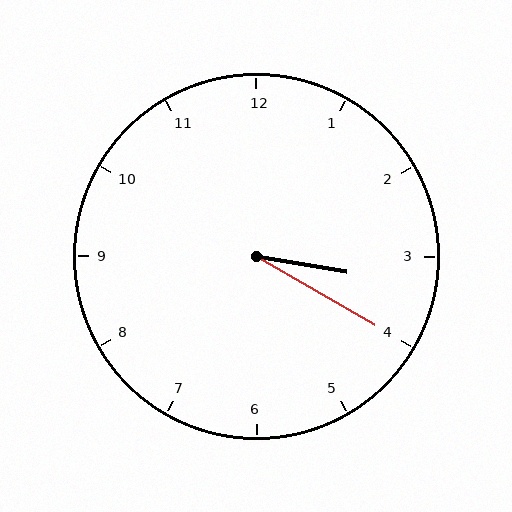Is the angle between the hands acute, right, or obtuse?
It is acute.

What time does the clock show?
3:20.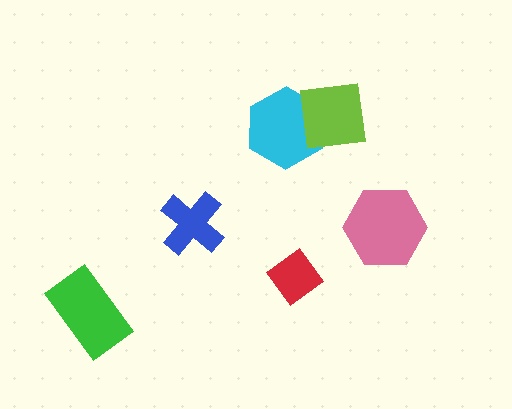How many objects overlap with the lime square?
1 object overlaps with the lime square.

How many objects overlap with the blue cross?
0 objects overlap with the blue cross.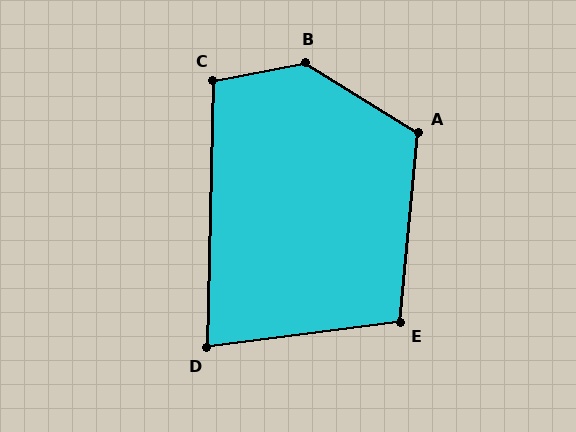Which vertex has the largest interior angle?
B, at approximately 137 degrees.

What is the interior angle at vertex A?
Approximately 117 degrees (obtuse).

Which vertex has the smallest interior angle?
D, at approximately 81 degrees.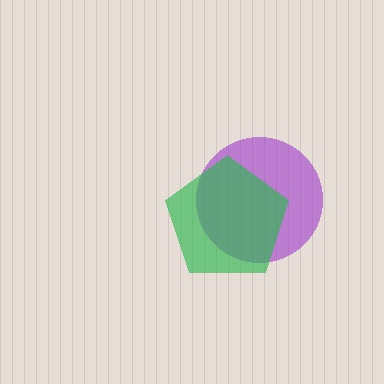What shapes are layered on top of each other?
The layered shapes are: a purple circle, a green pentagon.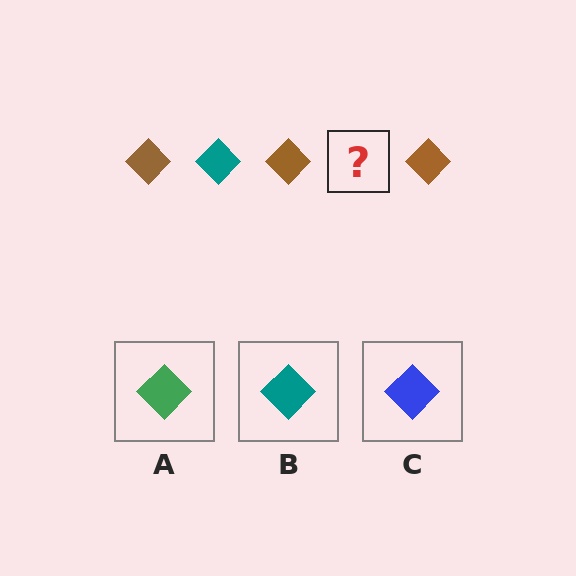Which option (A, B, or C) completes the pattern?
B.